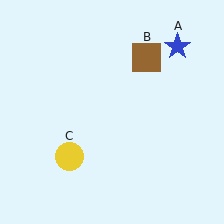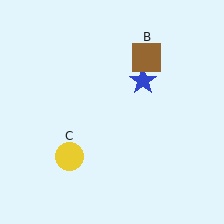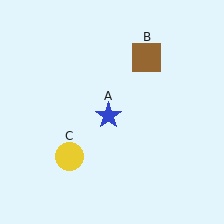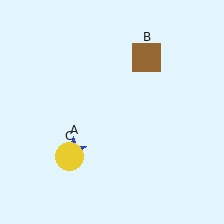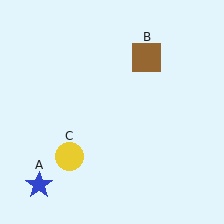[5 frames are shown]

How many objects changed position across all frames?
1 object changed position: blue star (object A).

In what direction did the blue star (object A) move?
The blue star (object A) moved down and to the left.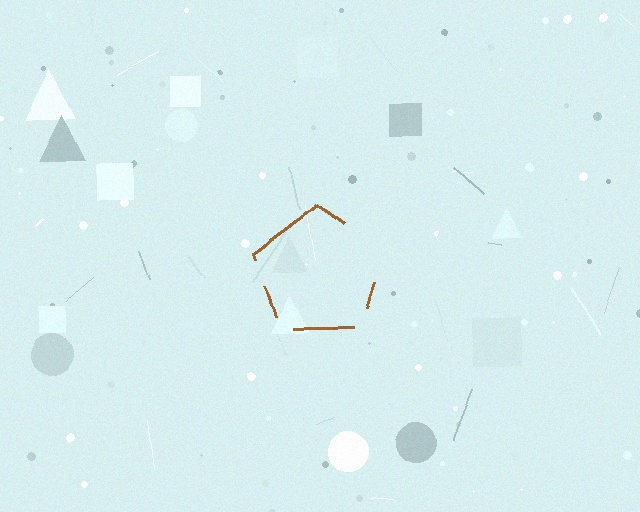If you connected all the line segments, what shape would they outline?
They would outline a pentagon.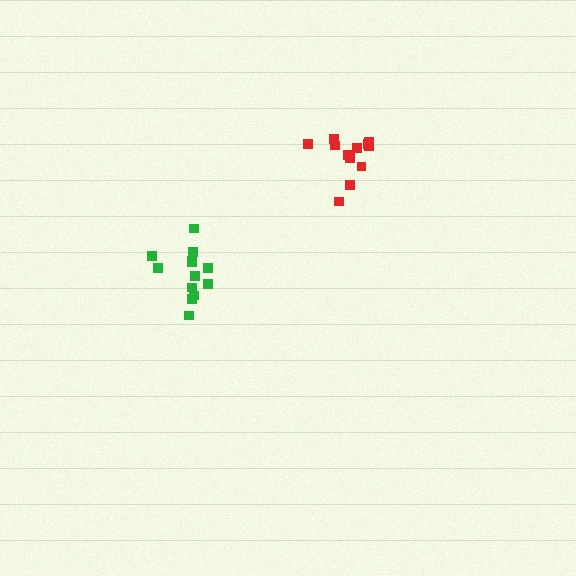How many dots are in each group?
Group 1: 12 dots, Group 2: 13 dots (25 total).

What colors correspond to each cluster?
The clusters are colored: red, green.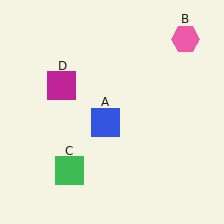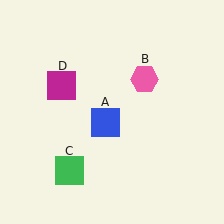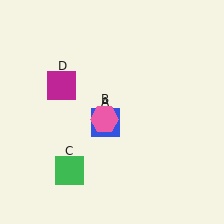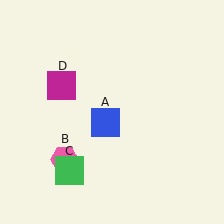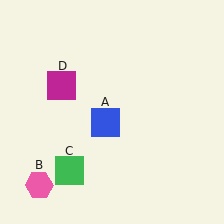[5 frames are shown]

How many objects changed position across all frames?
1 object changed position: pink hexagon (object B).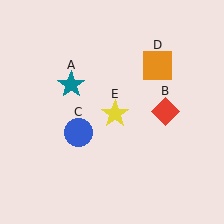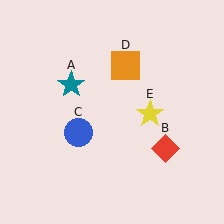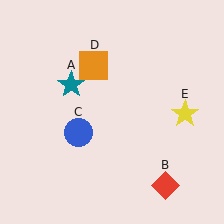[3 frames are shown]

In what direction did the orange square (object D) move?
The orange square (object D) moved left.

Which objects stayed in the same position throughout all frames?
Teal star (object A) and blue circle (object C) remained stationary.